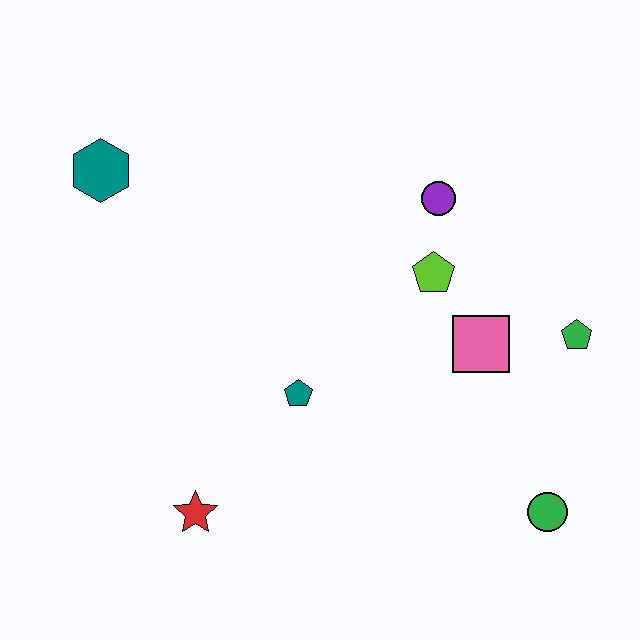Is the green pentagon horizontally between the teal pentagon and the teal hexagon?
No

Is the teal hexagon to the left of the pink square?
Yes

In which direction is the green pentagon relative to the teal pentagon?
The green pentagon is to the right of the teal pentagon.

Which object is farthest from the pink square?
The teal hexagon is farthest from the pink square.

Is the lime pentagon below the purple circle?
Yes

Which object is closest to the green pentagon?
The pink square is closest to the green pentagon.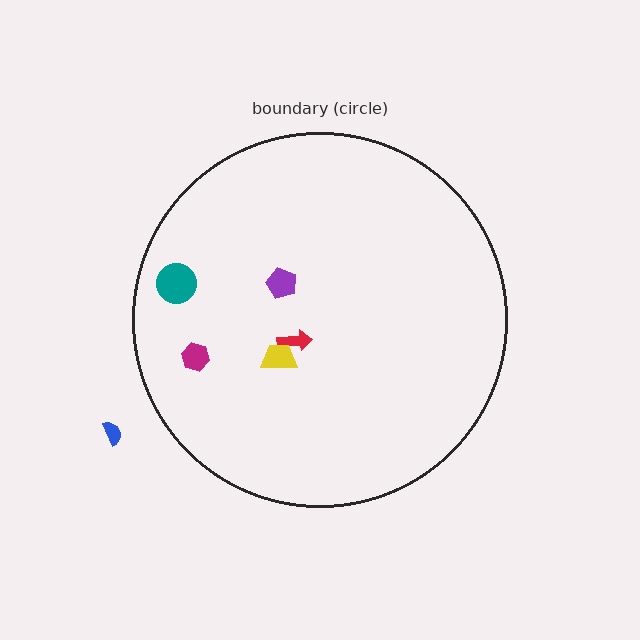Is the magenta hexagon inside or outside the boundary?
Inside.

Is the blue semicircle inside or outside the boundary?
Outside.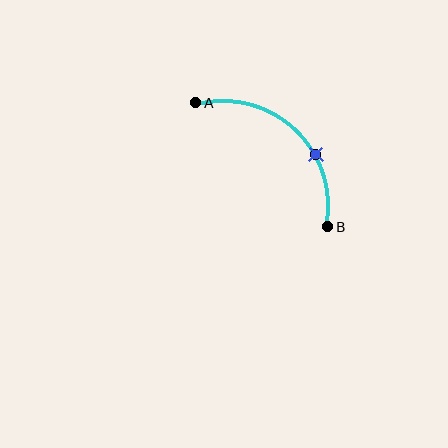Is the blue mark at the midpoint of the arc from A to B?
No. The blue mark lies on the arc but is closer to endpoint B. The arc midpoint would be at the point on the curve equidistant along the arc from both A and B.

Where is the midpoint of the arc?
The arc midpoint is the point on the curve farthest from the straight line joining A and B. It sits above and to the right of that line.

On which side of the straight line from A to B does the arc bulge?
The arc bulges above and to the right of the straight line connecting A and B.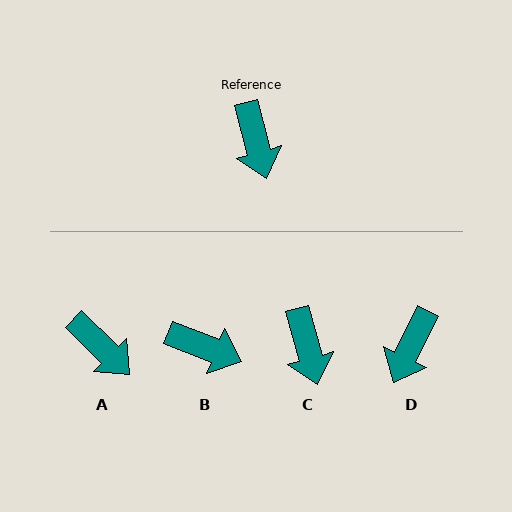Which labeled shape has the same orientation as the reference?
C.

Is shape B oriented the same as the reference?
No, it is off by about 54 degrees.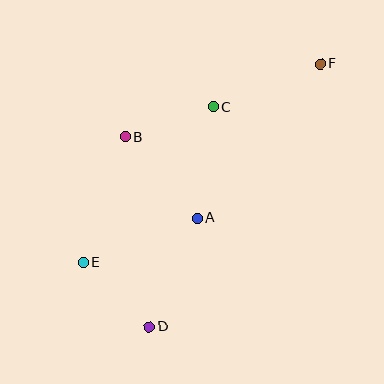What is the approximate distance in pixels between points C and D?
The distance between C and D is approximately 229 pixels.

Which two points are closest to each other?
Points D and E are closest to each other.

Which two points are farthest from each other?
Points D and F are farthest from each other.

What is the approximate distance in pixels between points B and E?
The distance between B and E is approximately 132 pixels.